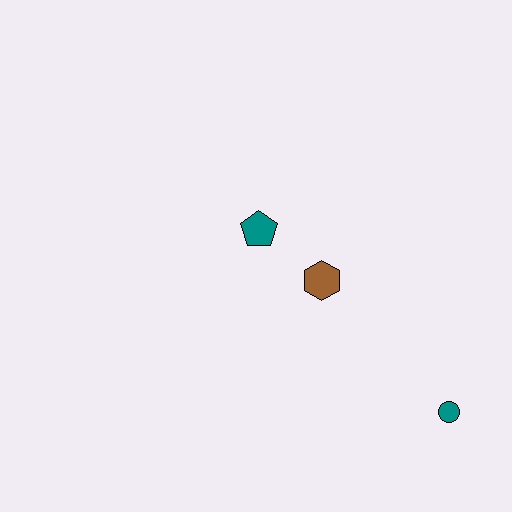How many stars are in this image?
There are no stars.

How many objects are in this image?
There are 3 objects.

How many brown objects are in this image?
There is 1 brown object.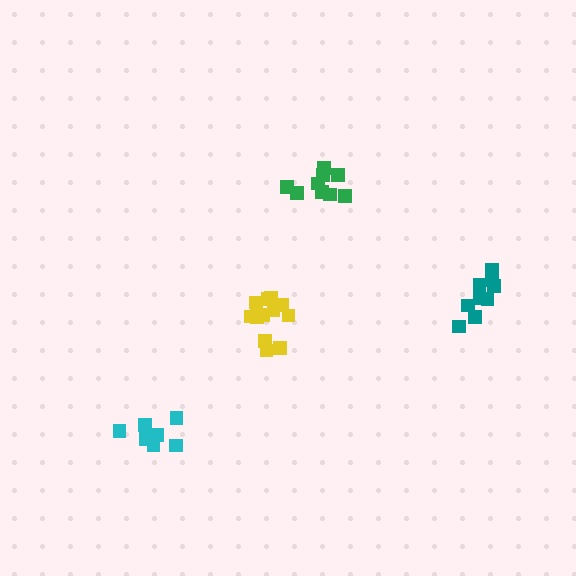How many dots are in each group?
Group 1: 9 dots, Group 2: 13 dots, Group 3: 9 dots, Group 4: 7 dots (38 total).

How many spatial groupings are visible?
There are 4 spatial groupings.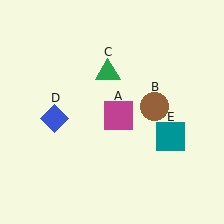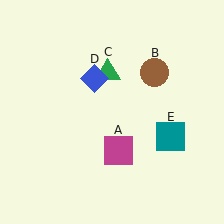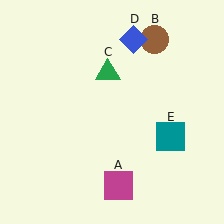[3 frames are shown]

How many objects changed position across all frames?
3 objects changed position: magenta square (object A), brown circle (object B), blue diamond (object D).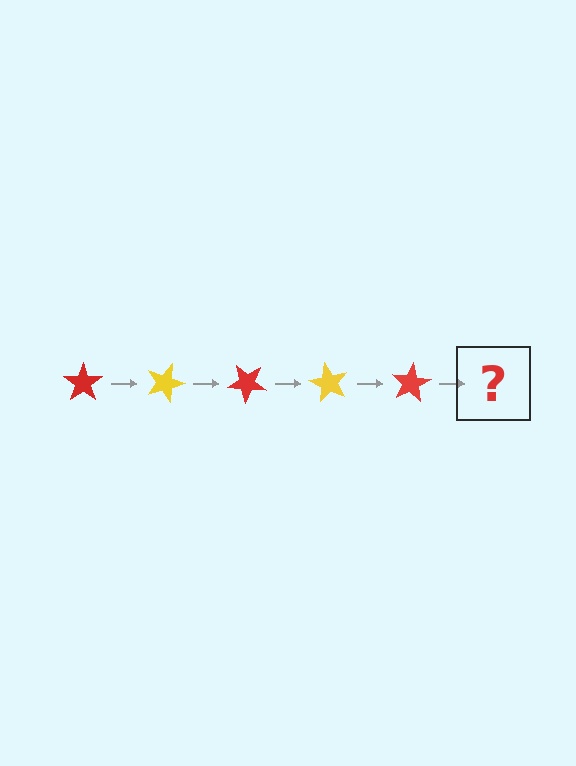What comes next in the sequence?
The next element should be a yellow star, rotated 100 degrees from the start.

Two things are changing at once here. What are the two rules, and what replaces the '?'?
The two rules are that it rotates 20 degrees each step and the color cycles through red and yellow. The '?' should be a yellow star, rotated 100 degrees from the start.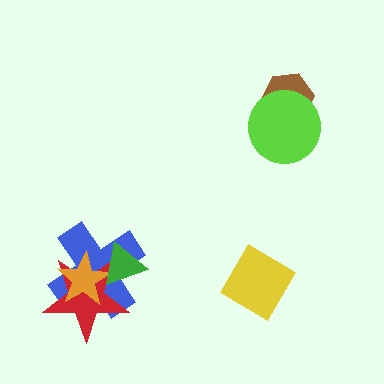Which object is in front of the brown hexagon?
The lime circle is in front of the brown hexagon.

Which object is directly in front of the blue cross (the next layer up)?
The red star is directly in front of the blue cross.